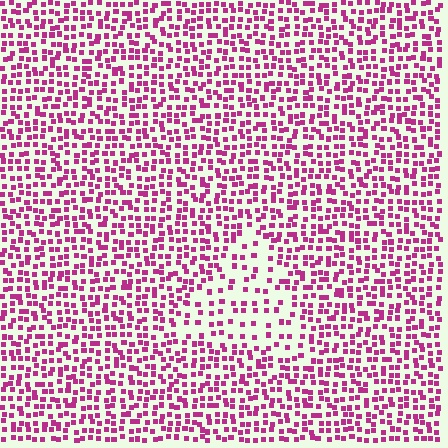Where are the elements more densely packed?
The elements are more densely packed outside the triangle boundary.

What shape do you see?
I see a triangle.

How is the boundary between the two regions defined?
The boundary is defined by a change in element density (approximately 2.1x ratio). All elements are the same color, size, and shape.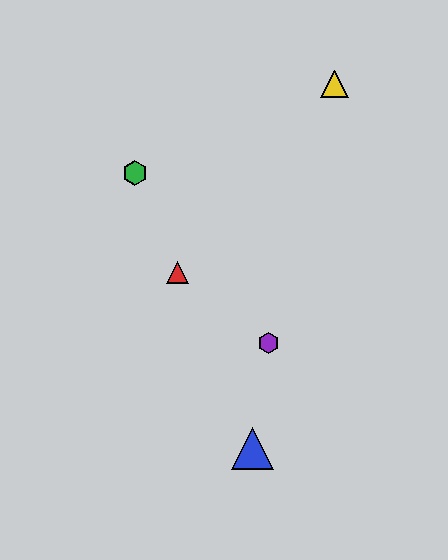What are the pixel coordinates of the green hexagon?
The green hexagon is at (135, 173).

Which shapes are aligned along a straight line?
The red triangle, the blue triangle, the green hexagon are aligned along a straight line.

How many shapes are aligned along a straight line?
3 shapes (the red triangle, the blue triangle, the green hexagon) are aligned along a straight line.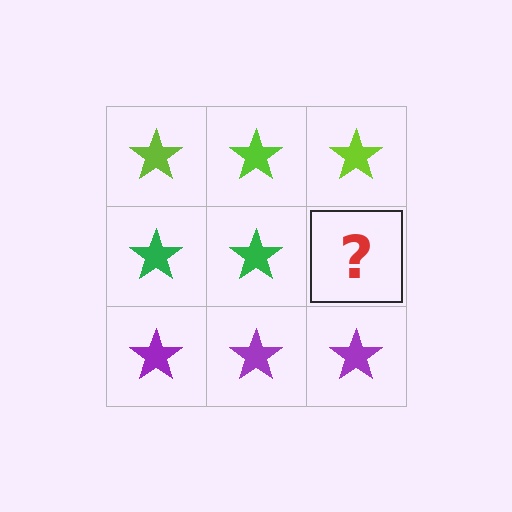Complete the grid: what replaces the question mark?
The question mark should be replaced with a green star.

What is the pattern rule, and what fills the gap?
The rule is that each row has a consistent color. The gap should be filled with a green star.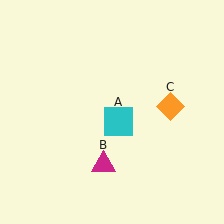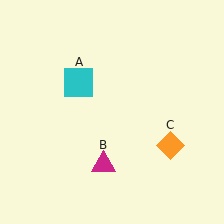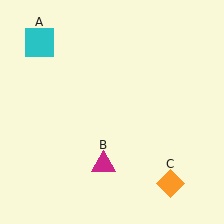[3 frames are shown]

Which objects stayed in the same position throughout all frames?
Magenta triangle (object B) remained stationary.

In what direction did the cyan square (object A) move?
The cyan square (object A) moved up and to the left.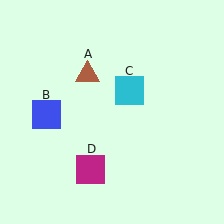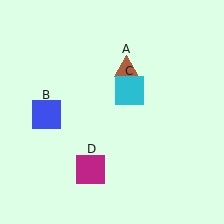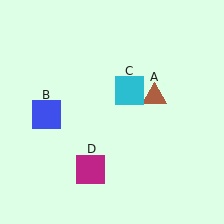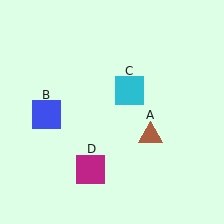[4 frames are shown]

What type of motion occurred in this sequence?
The brown triangle (object A) rotated clockwise around the center of the scene.